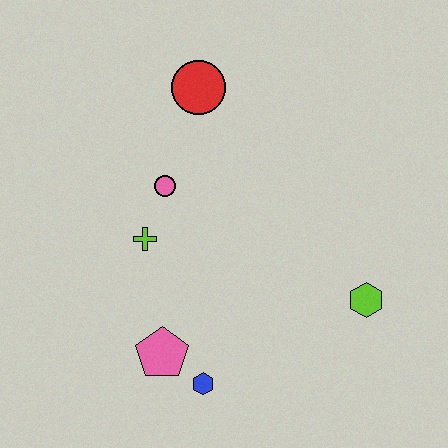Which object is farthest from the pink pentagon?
The red circle is farthest from the pink pentagon.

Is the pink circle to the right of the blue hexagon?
No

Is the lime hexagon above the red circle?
No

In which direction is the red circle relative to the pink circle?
The red circle is above the pink circle.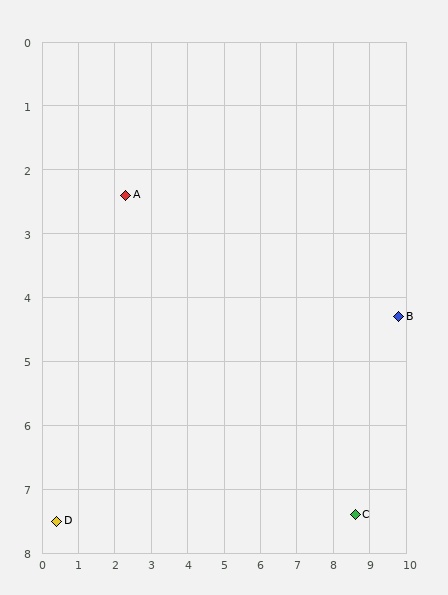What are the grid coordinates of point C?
Point C is at approximately (8.6, 7.4).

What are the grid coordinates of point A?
Point A is at approximately (2.3, 2.4).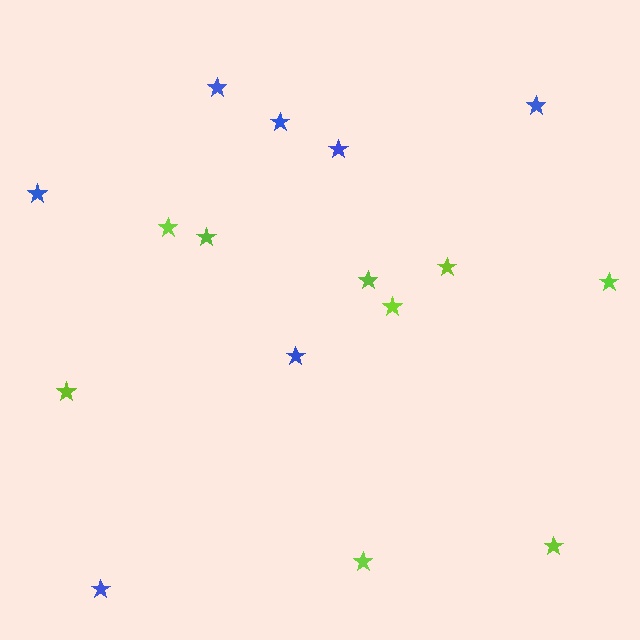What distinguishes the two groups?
There are 2 groups: one group of blue stars (7) and one group of lime stars (9).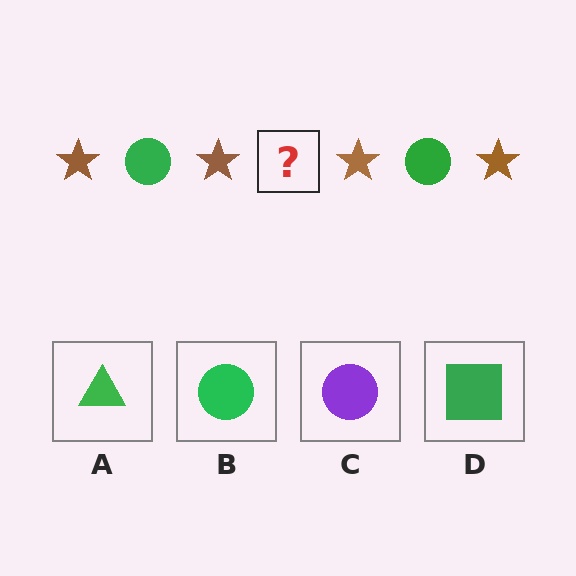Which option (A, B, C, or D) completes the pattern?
B.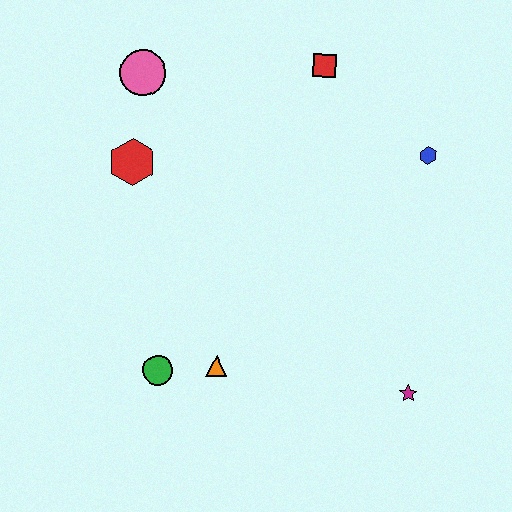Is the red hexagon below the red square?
Yes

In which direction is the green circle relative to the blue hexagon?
The green circle is to the left of the blue hexagon.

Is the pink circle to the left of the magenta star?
Yes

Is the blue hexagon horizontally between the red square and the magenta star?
No